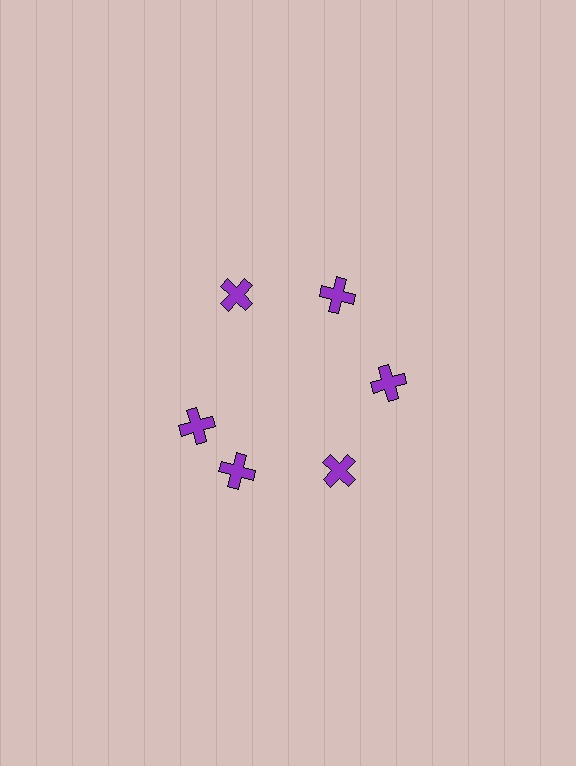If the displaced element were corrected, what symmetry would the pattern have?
It would have 6-fold rotational symmetry — the pattern would map onto itself every 60 degrees.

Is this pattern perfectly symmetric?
No. The 6 purple crosses are arranged in a ring, but one element near the 9 o'clock position is rotated out of alignment along the ring, breaking the 6-fold rotational symmetry.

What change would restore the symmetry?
The symmetry would be restored by rotating it back into even spacing with its neighbors so that all 6 crosses sit at equal angles and equal distance from the center.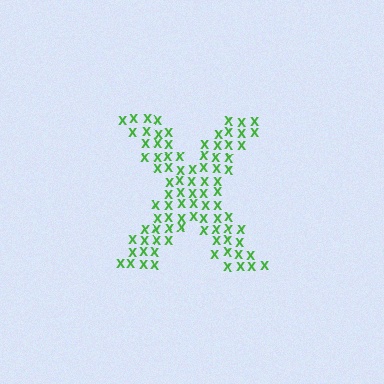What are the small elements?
The small elements are letter X's.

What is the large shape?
The large shape is the letter X.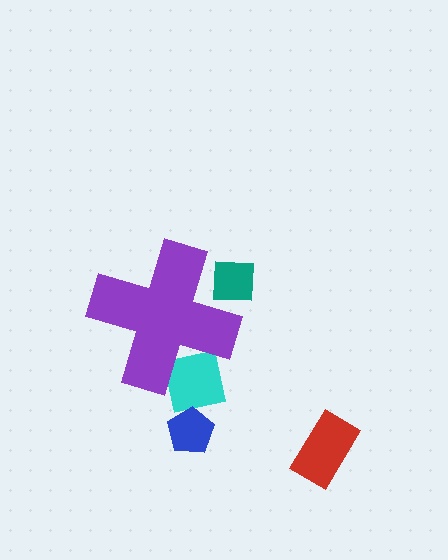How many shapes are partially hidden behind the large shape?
2 shapes are partially hidden.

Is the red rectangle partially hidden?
No, the red rectangle is fully visible.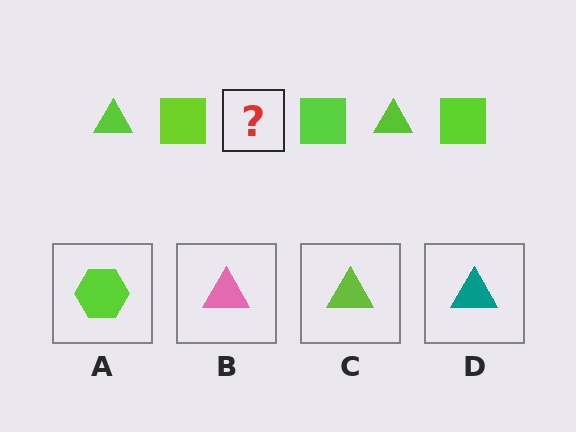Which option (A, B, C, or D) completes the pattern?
C.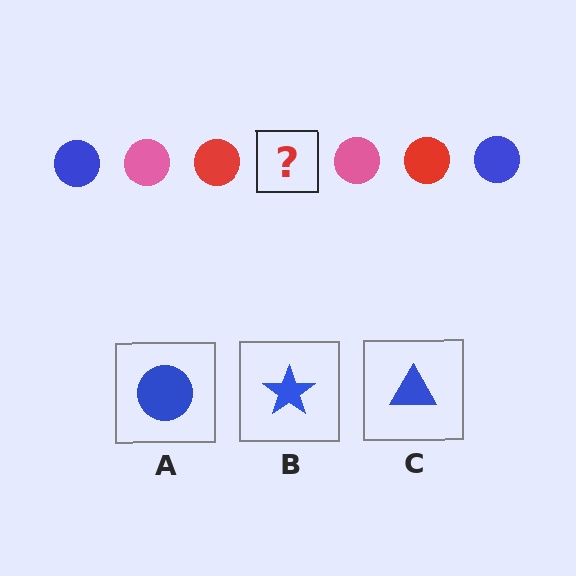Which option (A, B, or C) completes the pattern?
A.